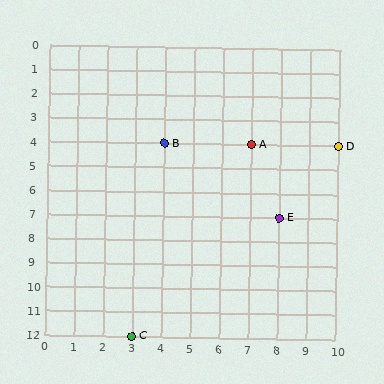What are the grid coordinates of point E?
Point E is at grid coordinates (8, 7).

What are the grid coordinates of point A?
Point A is at grid coordinates (7, 4).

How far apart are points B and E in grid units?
Points B and E are 4 columns and 3 rows apart (about 5.0 grid units diagonally).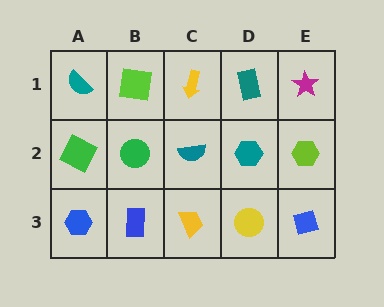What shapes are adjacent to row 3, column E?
A lime hexagon (row 2, column E), a yellow circle (row 3, column D).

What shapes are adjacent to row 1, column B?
A green circle (row 2, column B), a teal semicircle (row 1, column A), a yellow arrow (row 1, column C).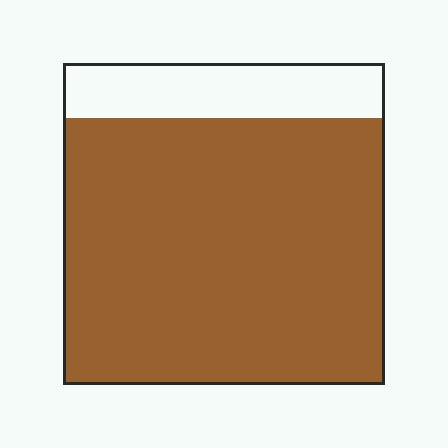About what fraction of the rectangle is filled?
About five sixths (5/6).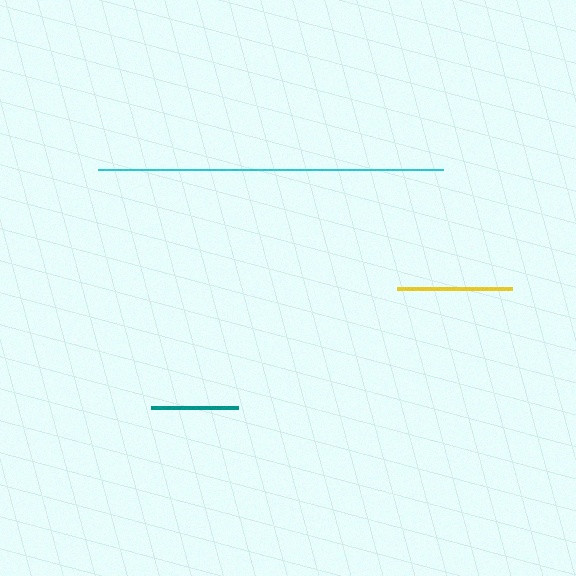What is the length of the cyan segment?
The cyan segment is approximately 344 pixels long.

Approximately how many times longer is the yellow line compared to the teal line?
The yellow line is approximately 1.3 times the length of the teal line.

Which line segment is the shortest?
The teal line is the shortest at approximately 87 pixels.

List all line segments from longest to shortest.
From longest to shortest: cyan, yellow, teal.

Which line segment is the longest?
The cyan line is the longest at approximately 344 pixels.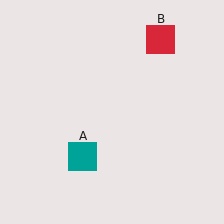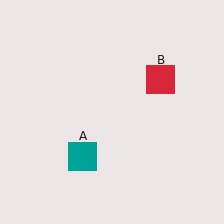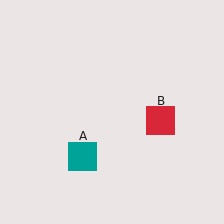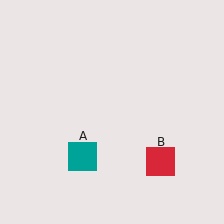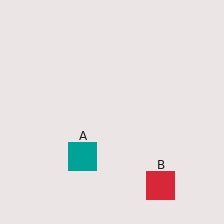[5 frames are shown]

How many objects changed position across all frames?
1 object changed position: red square (object B).